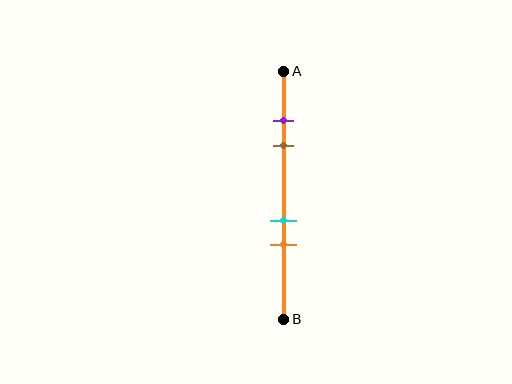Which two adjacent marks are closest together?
The purple and brown marks are the closest adjacent pair.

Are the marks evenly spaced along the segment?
No, the marks are not evenly spaced.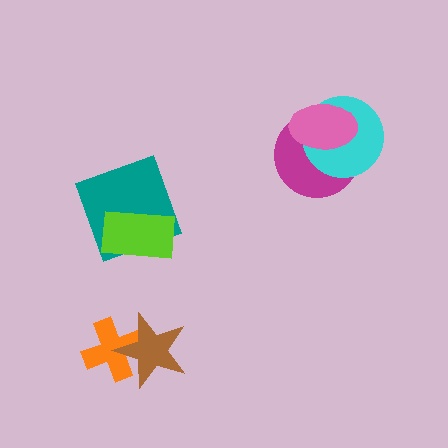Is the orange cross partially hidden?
Yes, it is partially covered by another shape.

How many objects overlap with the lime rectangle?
1 object overlaps with the lime rectangle.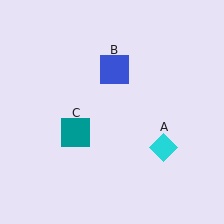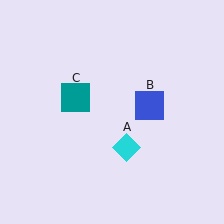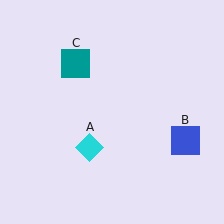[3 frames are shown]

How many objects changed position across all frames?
3 objects changed position: cyan diamond (object A), blue square (object B), teal square (object C).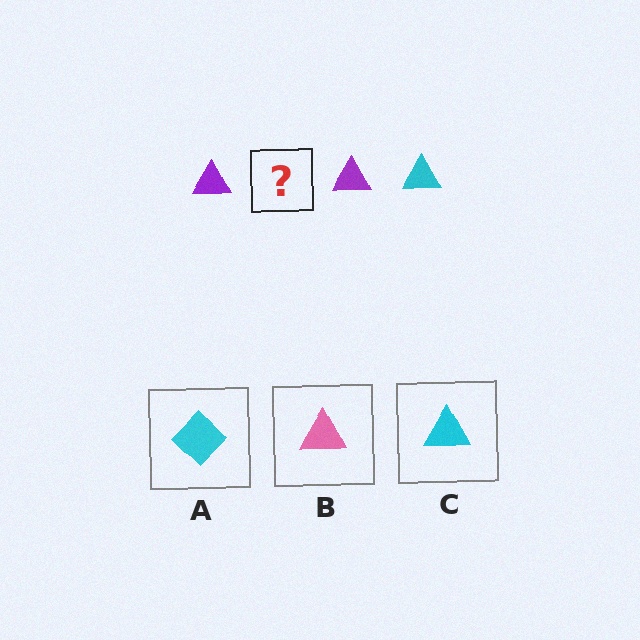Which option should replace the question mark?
Option C.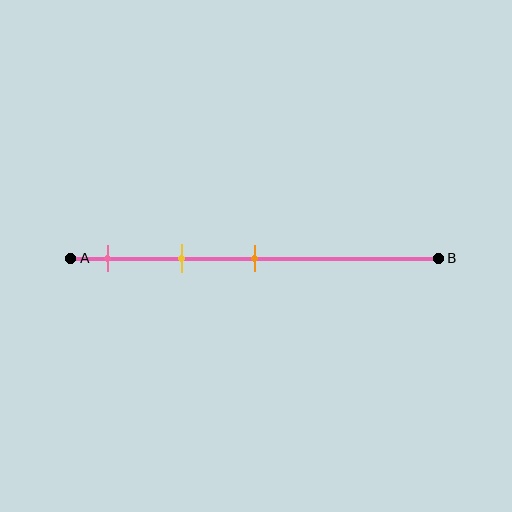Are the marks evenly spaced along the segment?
Yes, the marks are approximately evenly spaced.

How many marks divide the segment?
There are 3 marks dividing the segment.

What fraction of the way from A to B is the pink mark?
The pink mark is approximately 10% (0.1) of the way from A to B.